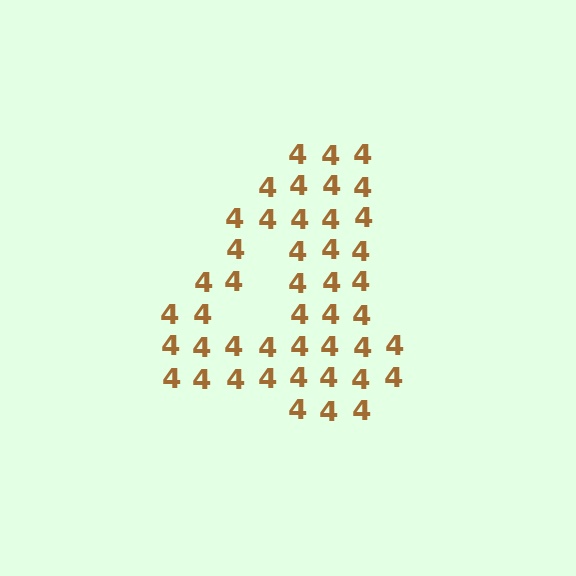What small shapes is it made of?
It is made of small digit 4's.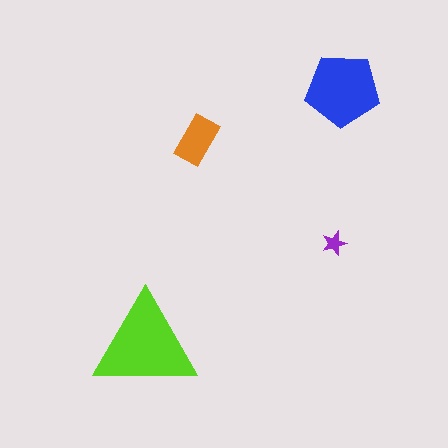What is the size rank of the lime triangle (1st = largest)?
1st.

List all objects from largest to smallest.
The lime triangle, the blue pentagon, the orange rectangle, the purple star.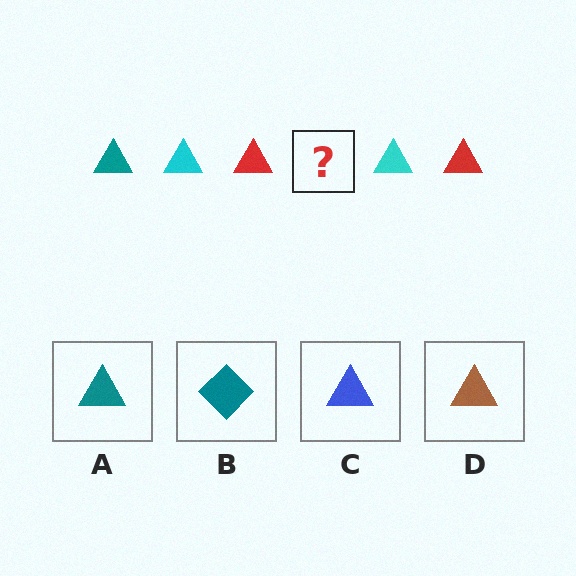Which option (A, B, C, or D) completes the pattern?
A.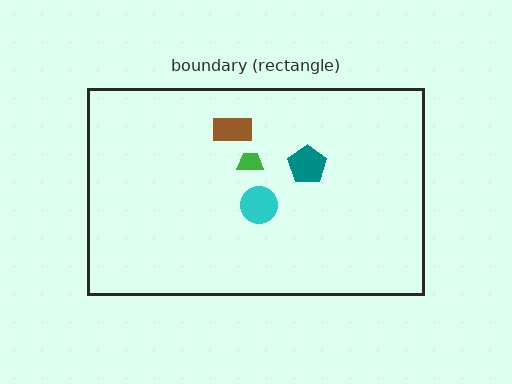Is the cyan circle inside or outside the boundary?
Inside.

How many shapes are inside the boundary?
4 inside, 0 outside.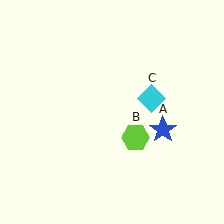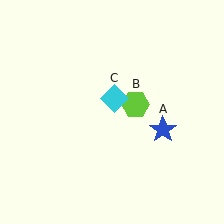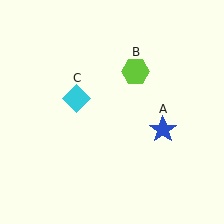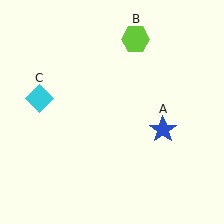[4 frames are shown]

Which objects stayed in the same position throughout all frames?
Blue star (object A) remained stationary.